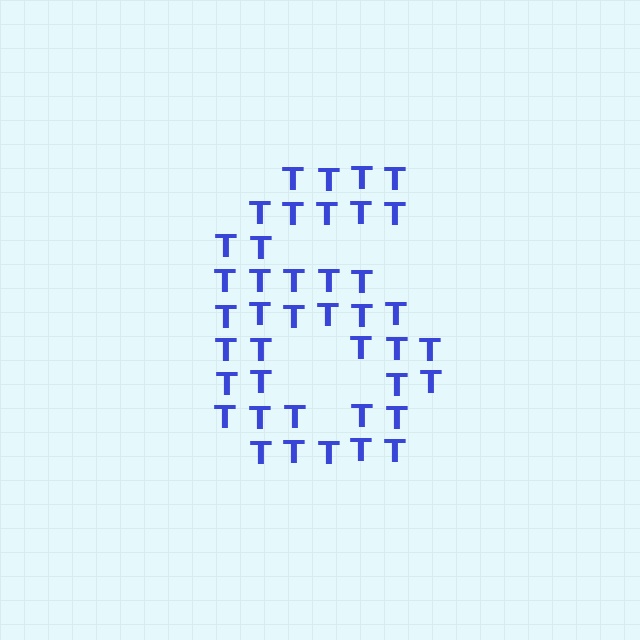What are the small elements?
The small elements are letter T's.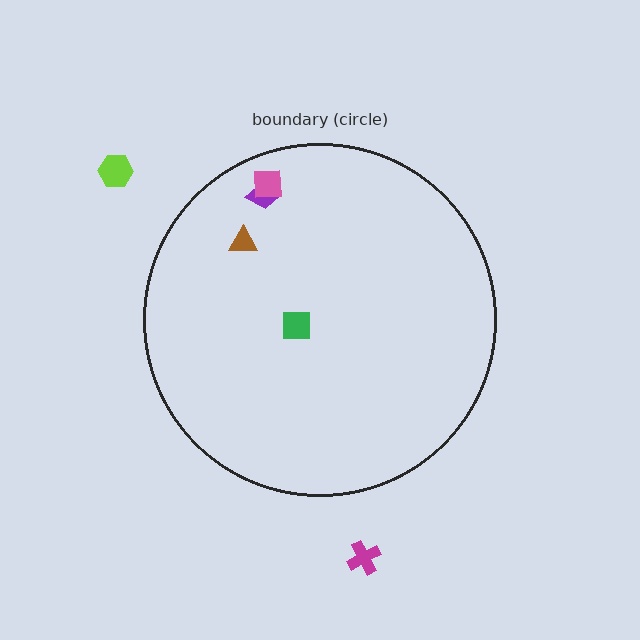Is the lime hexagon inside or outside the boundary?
Outside.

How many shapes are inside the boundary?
4 inside, 2 outside.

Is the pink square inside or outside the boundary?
Inside.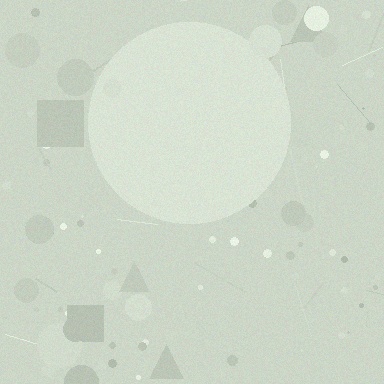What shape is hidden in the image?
A circle is hidden in the image.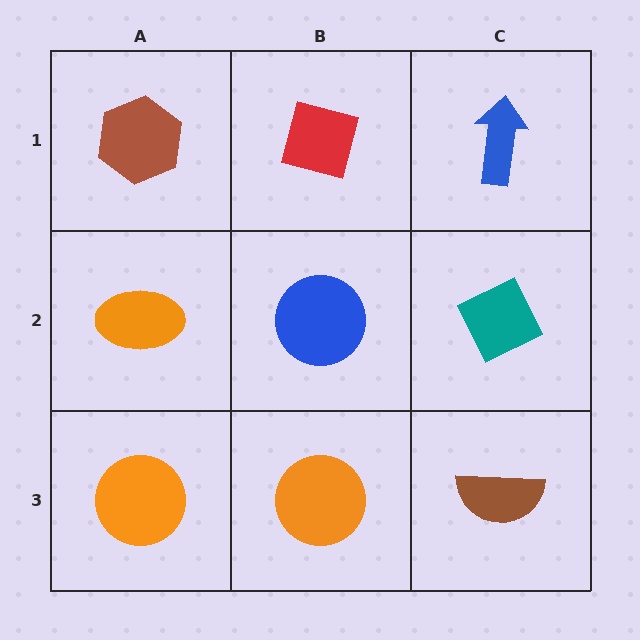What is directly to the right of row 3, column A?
An orange circle.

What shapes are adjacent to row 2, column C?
A blue arrow (row 1, column C), a brown semicircle (row 3, column C), a blue circle (row 2, column B).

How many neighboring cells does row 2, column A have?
3.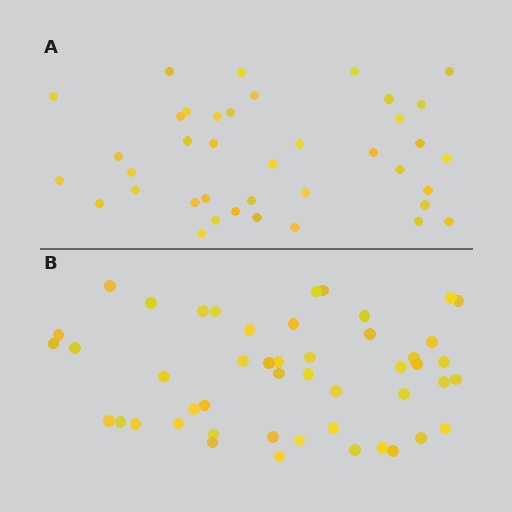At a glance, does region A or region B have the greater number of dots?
Region B (the bottom region) has more dots.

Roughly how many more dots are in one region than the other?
Region B has roughly 8 or so more dots than region A.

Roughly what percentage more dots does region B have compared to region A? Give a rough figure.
About 25% more.